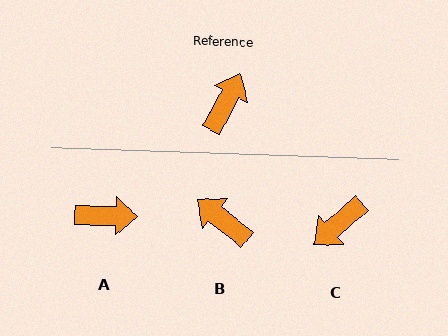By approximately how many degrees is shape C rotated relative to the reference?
Approximately 159 degrees counter-clockwise.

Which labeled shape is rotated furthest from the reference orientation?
C, about 159 degrees away.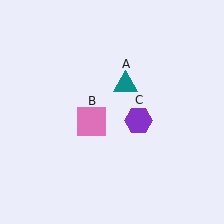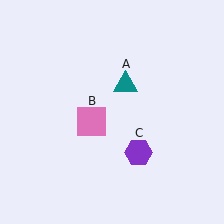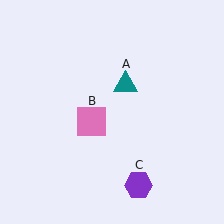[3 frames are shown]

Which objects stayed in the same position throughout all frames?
Teal triangle (object A) and pink square (object B) remained stationary.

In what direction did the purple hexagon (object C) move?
The purple hexagon (object C) moved down.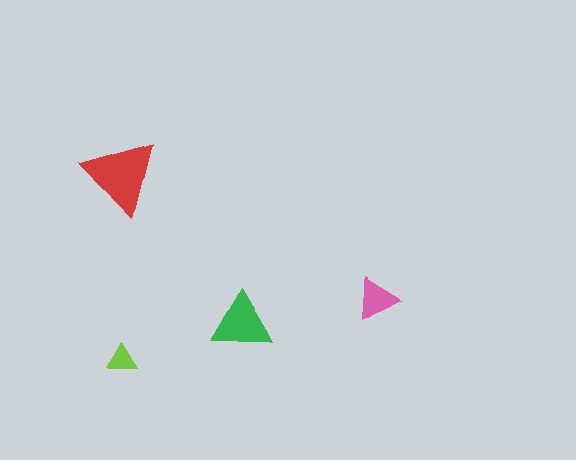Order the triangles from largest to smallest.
the red one, the green one, the pink one, the lime one.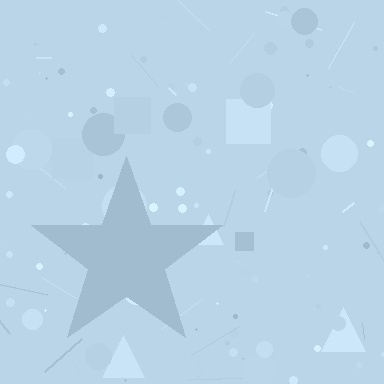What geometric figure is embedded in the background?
A star is embedded in the background.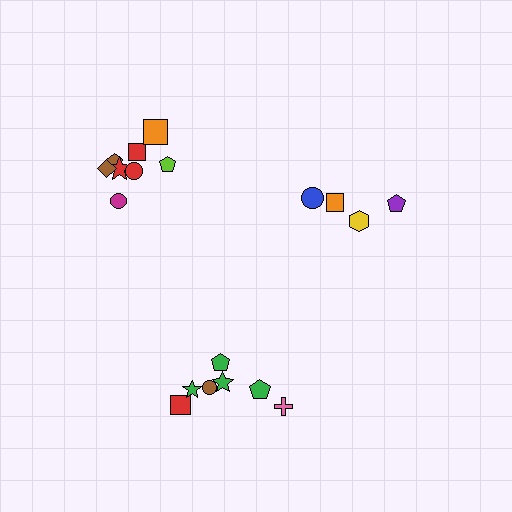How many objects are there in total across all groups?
There are 19 objects.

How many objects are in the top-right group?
There are 4 objects.